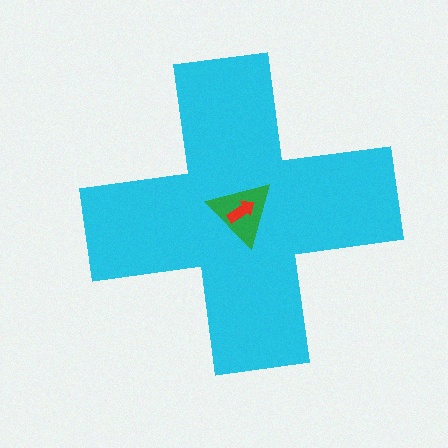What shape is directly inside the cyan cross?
The green triangle.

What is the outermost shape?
The cyan cross.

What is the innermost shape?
The red arrow.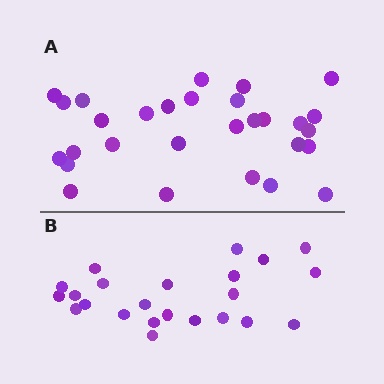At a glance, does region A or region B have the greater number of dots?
Region A (the top region) has more dots.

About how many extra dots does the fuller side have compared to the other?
Region A has about 6 more dots than region B.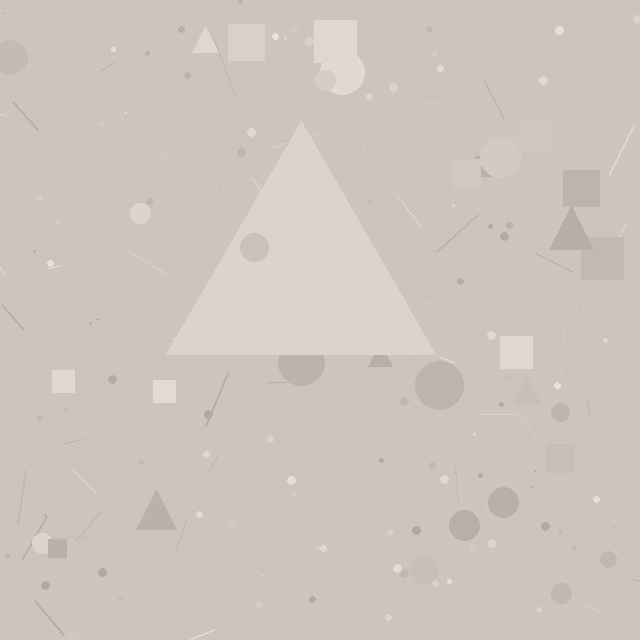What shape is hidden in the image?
A triangle is hidden in the image.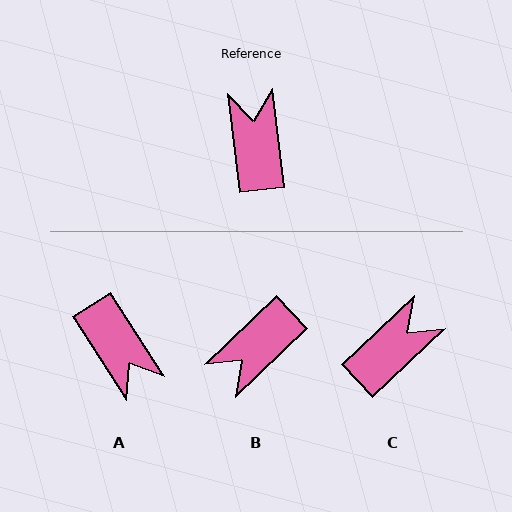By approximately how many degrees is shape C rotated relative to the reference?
Approximately 53 degrees clockwise.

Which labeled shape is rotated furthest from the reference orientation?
A, about 154 degrees away.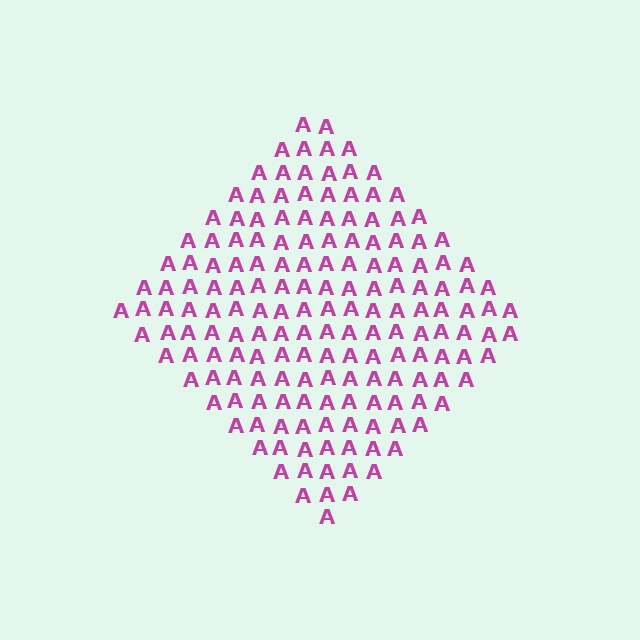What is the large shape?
The large shape is a diamond.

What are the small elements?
The small elements are letter A's.